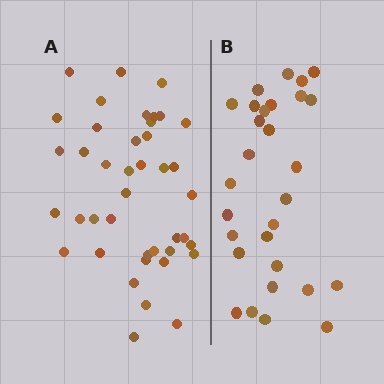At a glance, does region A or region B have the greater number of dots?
Region A (the left region) has more dots.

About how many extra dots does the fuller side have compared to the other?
Region A has roughly 12 or so more dots than region B.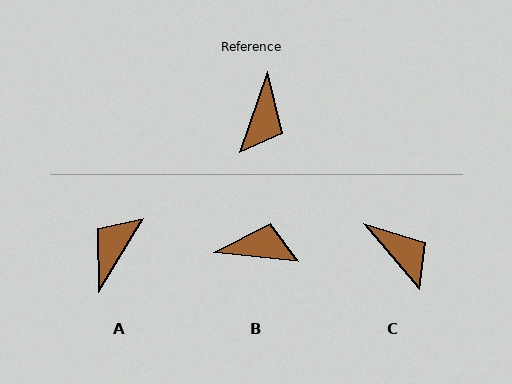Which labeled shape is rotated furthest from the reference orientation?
A, about 168 degrees away.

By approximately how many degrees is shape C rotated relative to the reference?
Approximately 59 degrees counter-clockwise.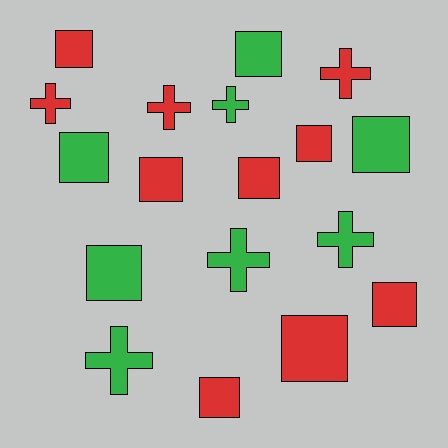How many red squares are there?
There are 7 red squares.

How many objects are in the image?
There are 18 objects.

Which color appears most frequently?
Red, with 10 objects.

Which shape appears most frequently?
Square, with 11 objects.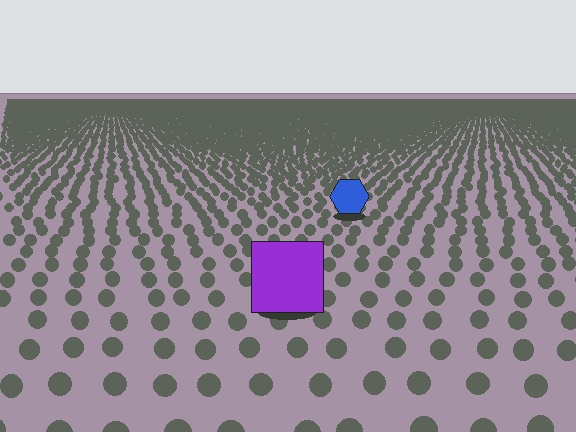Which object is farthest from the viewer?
The blue hexagon is farthest from the viewer. It appears smaller and the ground texture around it is denser.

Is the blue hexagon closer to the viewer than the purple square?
No. The purple square is closer — you can tell from the texture gradient: the ground texture is coarser near it.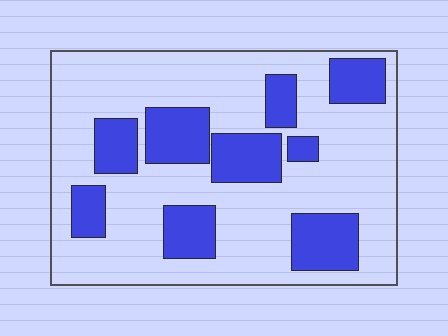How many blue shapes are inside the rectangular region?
9.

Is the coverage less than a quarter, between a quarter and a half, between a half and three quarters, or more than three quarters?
Between a quarter and a half.